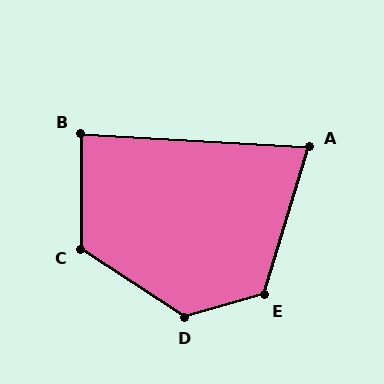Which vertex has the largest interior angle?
D, at approximately 131 degrees.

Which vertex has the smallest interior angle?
A, at approximately 77 degrees.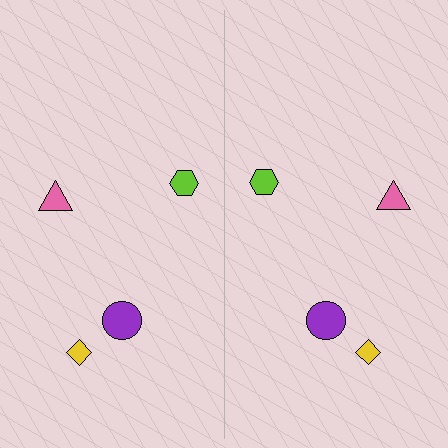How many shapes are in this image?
There are 8 shapes in this image.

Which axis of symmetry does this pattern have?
The pattern has a vertical axis of symmetry running through the center of the image.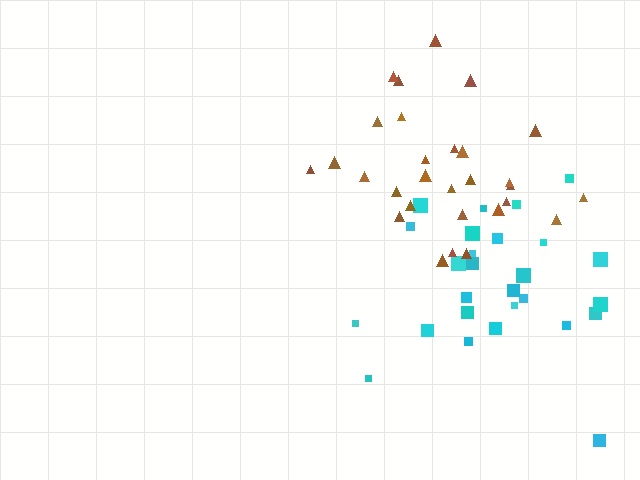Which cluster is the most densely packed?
Brown.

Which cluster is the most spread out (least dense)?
Cyan.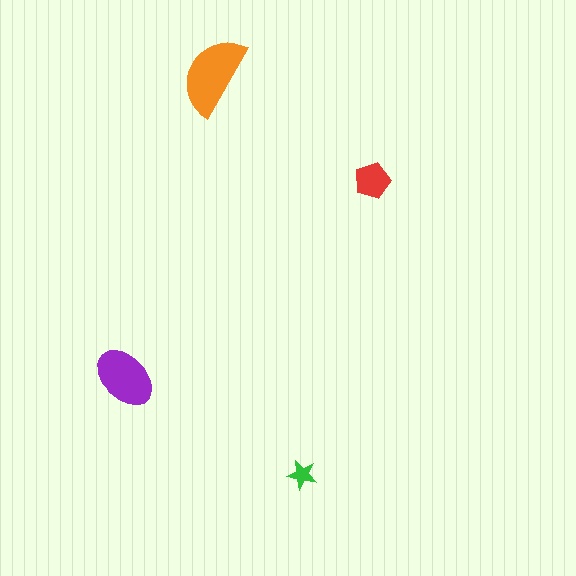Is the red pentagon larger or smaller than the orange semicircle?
Smaller.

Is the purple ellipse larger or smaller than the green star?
Larger.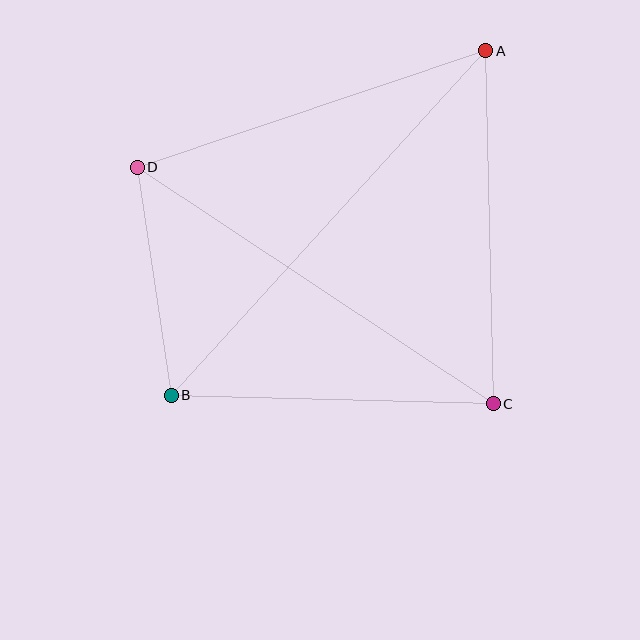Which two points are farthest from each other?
Points A and B are farthest from each other.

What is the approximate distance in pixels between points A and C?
The distance between A and C is approximately 353 pixels.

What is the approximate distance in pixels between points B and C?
The distance between B and C is approximately 322 pixels.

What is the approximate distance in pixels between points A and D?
The distance between A and D is approximately 368 pixels.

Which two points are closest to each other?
Points B and D are closest to each other.